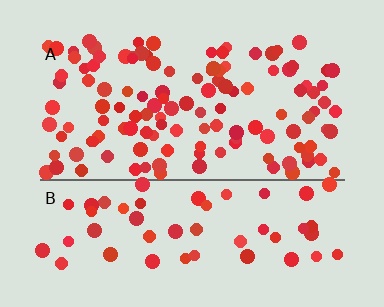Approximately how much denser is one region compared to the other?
Approximately 2.1× — region A over region B.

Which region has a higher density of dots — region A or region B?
A (the top).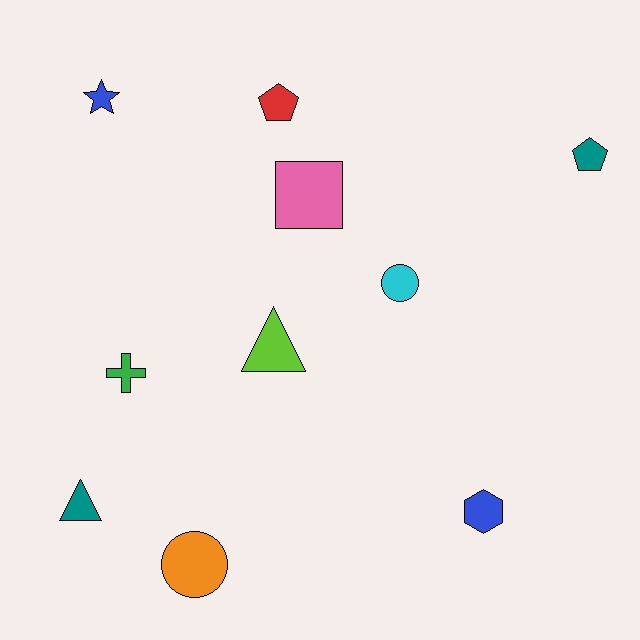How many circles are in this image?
There are 2 circles.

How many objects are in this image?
There are 10 objects.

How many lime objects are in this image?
There is 1 lime object.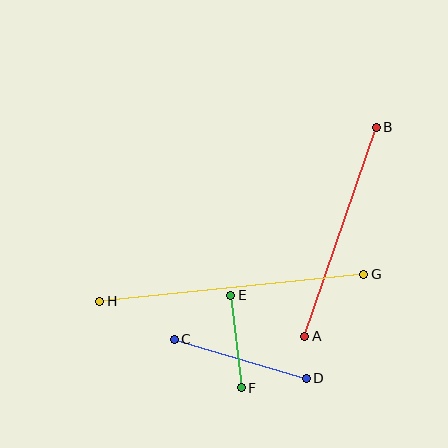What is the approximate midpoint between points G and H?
The midpoint is at approximately (232, 288) pixels.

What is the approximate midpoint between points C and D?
The midpoint is at approximately (240, 359) pixels.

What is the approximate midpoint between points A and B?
The midpoint is at approximately (341, 232) pixels.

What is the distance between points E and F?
The distance is approximately 93 pixels.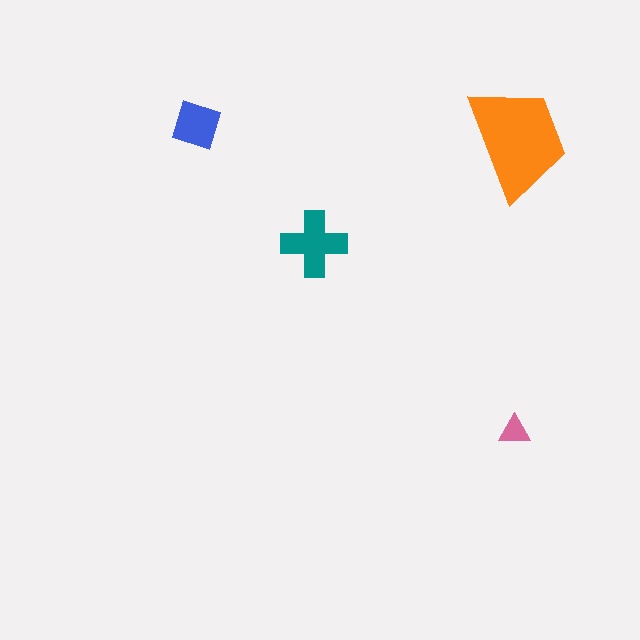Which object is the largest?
The orange trapezoid.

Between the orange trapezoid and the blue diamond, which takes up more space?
The orange trapezoid.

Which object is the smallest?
The pink triangle.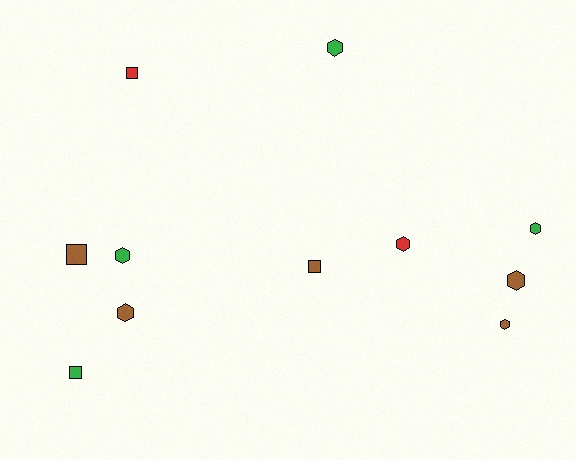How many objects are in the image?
There are 11 objects.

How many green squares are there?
There is 1 green square.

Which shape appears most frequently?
Hexagon, with 7 objects.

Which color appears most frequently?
Brown, with 5 objects.